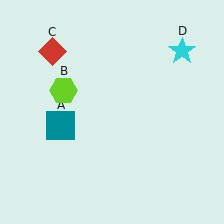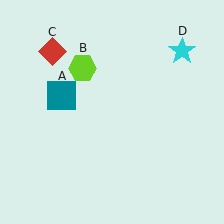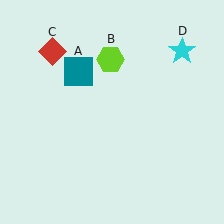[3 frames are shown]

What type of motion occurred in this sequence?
The teal square (object A), lime hexagon (object B) rotated clockwise around the center of the scene.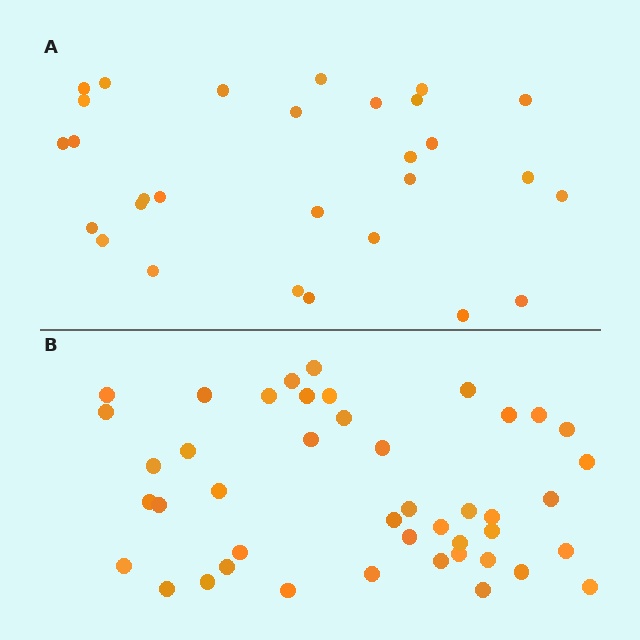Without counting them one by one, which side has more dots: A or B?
Region B (the bottom region) has more dots.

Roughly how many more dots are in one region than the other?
Region B has approximately 15 more dots than region A.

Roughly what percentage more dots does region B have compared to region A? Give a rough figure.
About 50% more.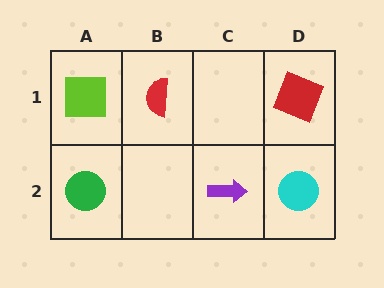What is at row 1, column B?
A red semicircle.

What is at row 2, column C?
A purple arrow.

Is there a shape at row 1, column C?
No, that cell is empty.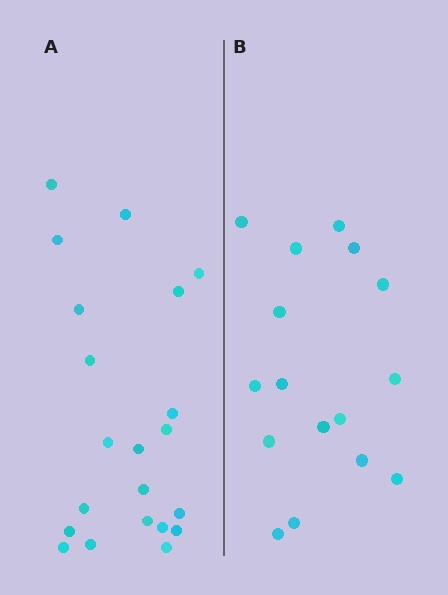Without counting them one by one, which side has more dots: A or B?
Region A (the left region) has more dots.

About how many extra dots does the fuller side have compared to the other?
Region A has about 5 more dots than region B.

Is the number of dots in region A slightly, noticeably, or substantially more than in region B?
Region A has noticeably more, but not dramatically so. The ratio is roughly 1.3 to 1.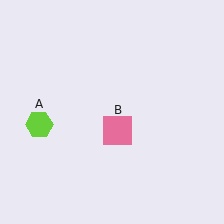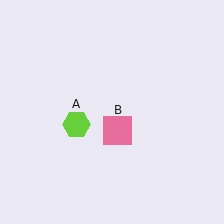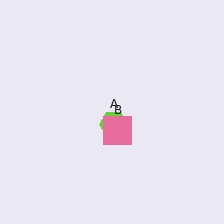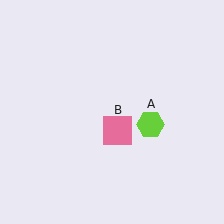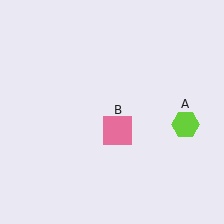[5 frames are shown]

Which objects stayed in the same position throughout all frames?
Pink square (object B) remained stationary.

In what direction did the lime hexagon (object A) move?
The lime hexagon (object A) moved right.